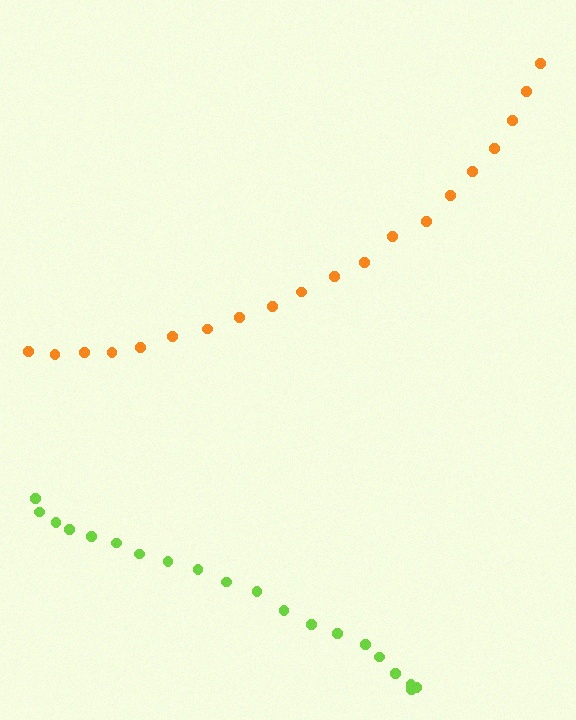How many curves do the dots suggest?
There are 2 distinct paths.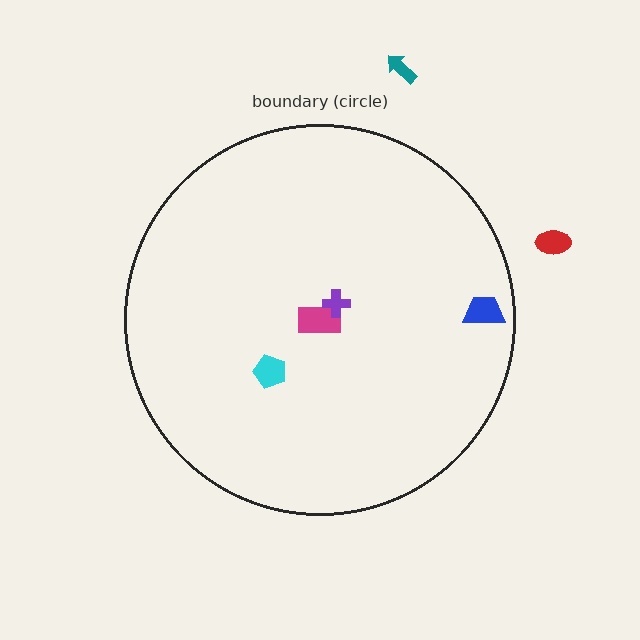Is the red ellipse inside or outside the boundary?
Outside.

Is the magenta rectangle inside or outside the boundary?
Inside.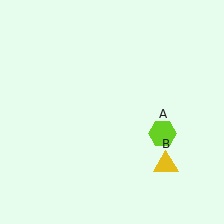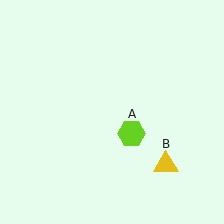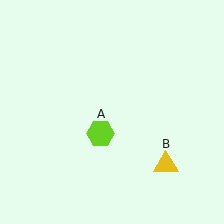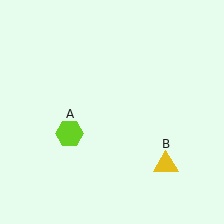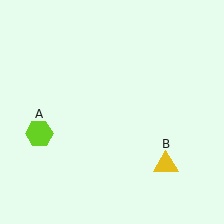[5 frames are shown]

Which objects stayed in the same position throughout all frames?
Yellow triangle (object B) remained stationary.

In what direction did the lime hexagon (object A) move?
The lime hexagon (object A) moved left.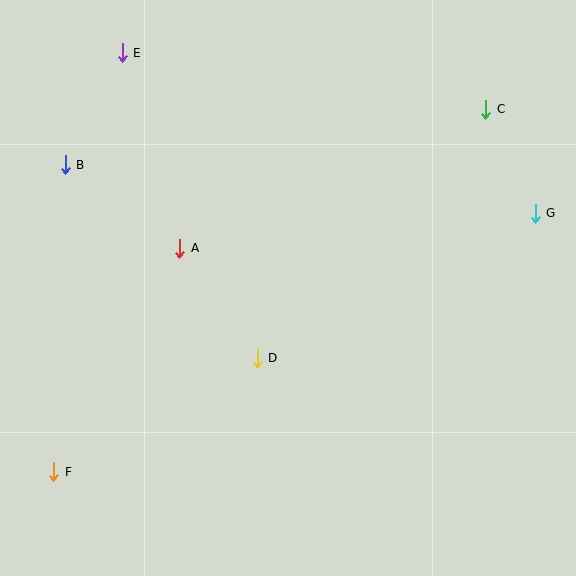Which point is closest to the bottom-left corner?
Point F is closest to the bottom-left corner.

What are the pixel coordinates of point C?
Point C is at (486, 109).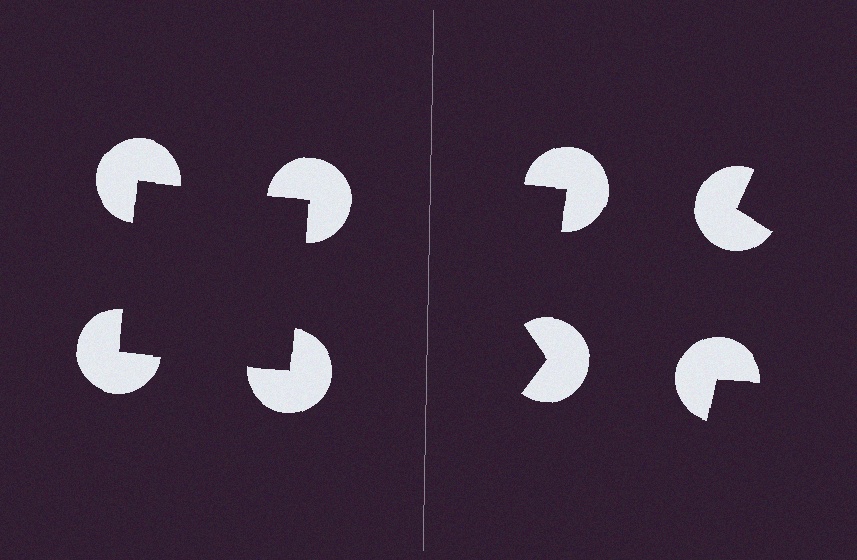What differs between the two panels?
The pac-man discs are positioned identically on both sides; only the wedge orientations differ. On the left they align to a square; on the right they are misaligned.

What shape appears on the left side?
An illusory square.